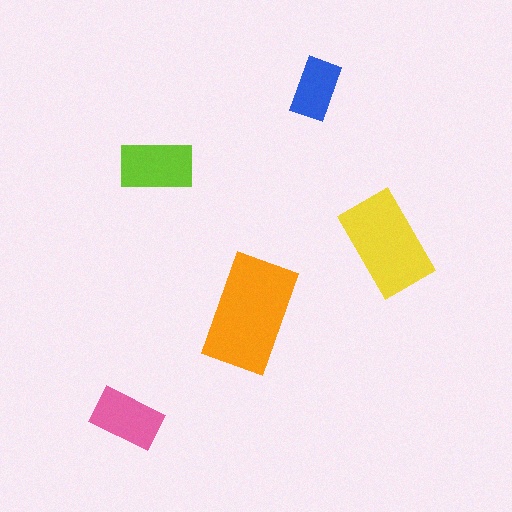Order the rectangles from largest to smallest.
the orange one, the yellow one, the lime one, the pink one, the blue one.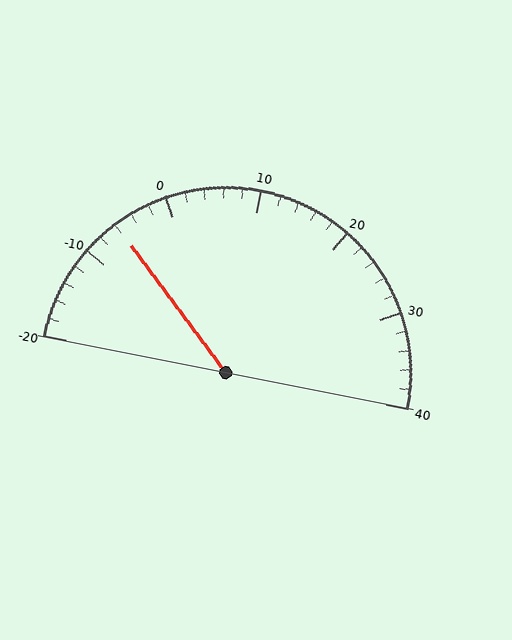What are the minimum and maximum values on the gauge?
The gauge ranges from -20 to 40.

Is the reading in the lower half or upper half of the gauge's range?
The reading is in the lower half of the range (-20 to 40).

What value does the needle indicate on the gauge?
The needle indicates approximately -6.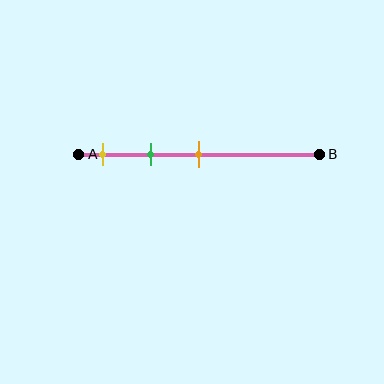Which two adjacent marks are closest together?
The yellow and green marks are the closest adjacent pair.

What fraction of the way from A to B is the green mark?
The green mark is approximately 30% (0.3) of the way from A to B.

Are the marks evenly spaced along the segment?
Yes, the marks are approximately evenly spaced.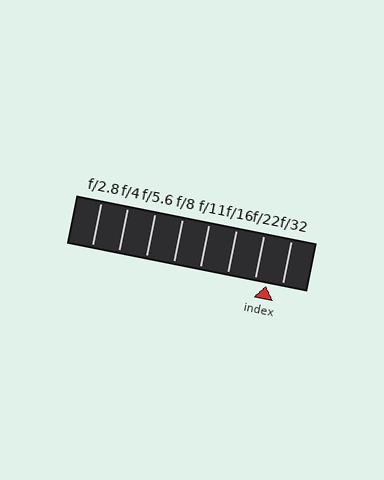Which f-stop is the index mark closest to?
The index mark is closest to f/22.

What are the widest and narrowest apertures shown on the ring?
The widest aperture shown is f/2.8 and the narrowest is f/32.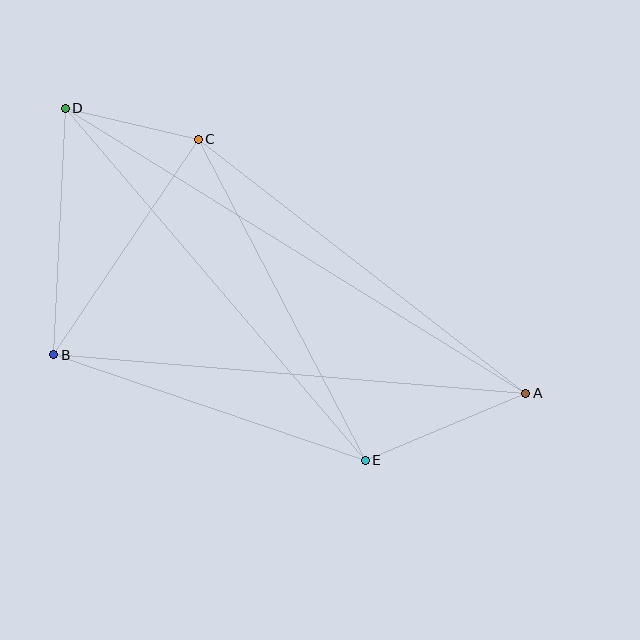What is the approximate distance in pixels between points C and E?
The distance between C and E is approximately 362 pixels.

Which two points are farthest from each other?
Points A and D are farthest from each other.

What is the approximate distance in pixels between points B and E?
The distance between B and E is approximately 329 pixels.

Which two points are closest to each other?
Points C and D are closest to each other.